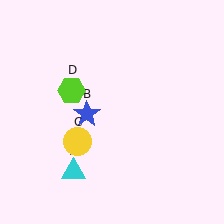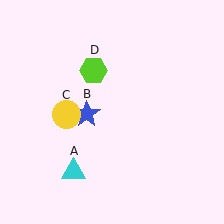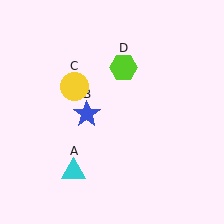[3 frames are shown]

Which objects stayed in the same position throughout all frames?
Cyan triangle (object A) and blue star (object B) remained stationary.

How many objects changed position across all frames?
2 objects changed position: yellow circle (object C), lime hexagon (object D).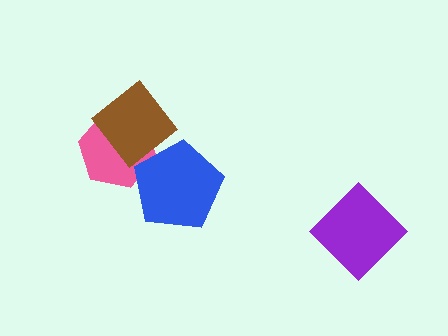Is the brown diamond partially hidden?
Yes, it is partially covered by another shape.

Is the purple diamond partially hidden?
No, no other shape covers it.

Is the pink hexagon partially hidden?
Yes, it is partially covered by another shape.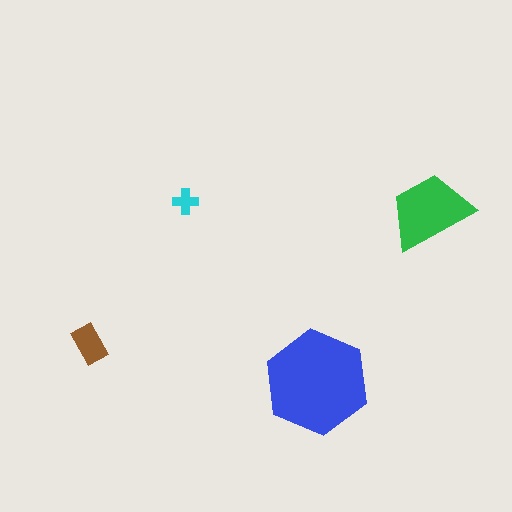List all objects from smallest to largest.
The cyan cross, the brown rectangle, the green trapezoid, the blue hexagon.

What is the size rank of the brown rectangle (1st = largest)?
3rd.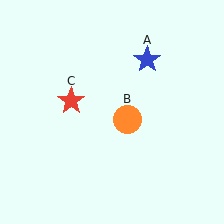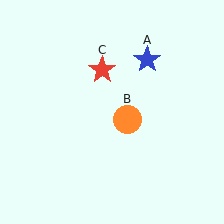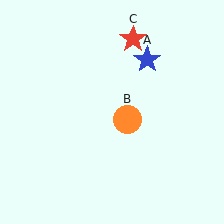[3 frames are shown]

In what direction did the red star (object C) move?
The red star (object C) moved up and to the right.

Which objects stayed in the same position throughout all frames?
Blue star (object A) and orange circle (object B) remained stationary.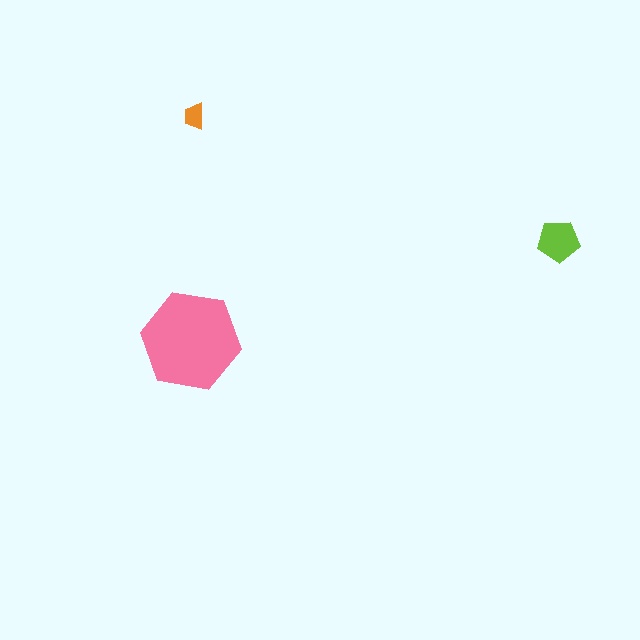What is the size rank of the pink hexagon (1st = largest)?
1st.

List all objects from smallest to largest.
The orange trapezoid, the lime pentagon, the pink hexagon.